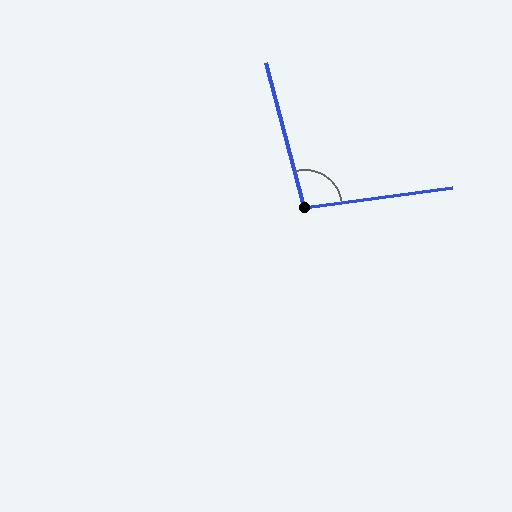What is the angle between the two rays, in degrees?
Approximately 97 degrees.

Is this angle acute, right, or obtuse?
It is obtuse.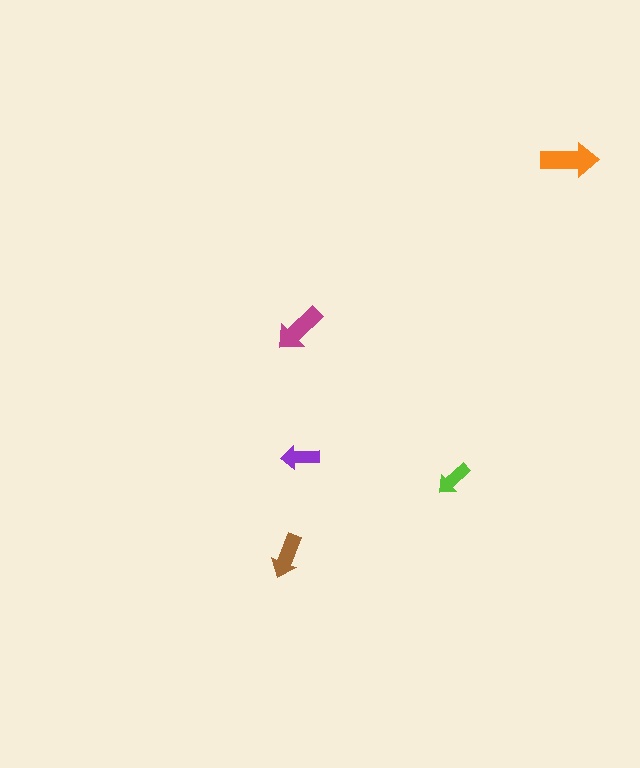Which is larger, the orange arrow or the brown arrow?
The orange one.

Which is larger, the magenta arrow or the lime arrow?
The magenta one.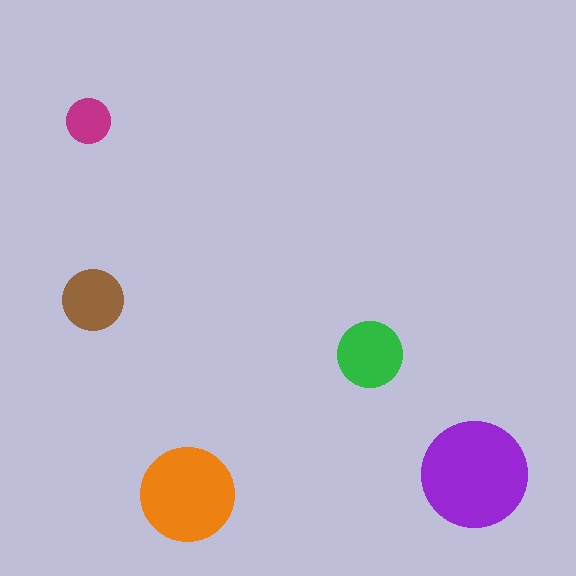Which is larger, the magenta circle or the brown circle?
The brown one.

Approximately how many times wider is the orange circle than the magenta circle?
About 2 times wider.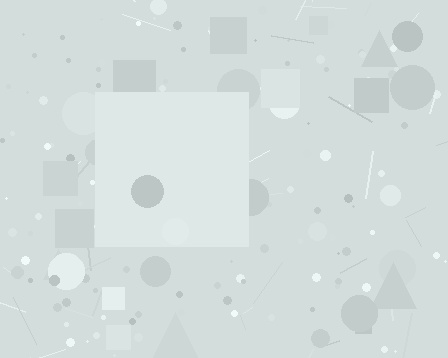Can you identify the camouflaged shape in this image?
The camouflaged shape is a square.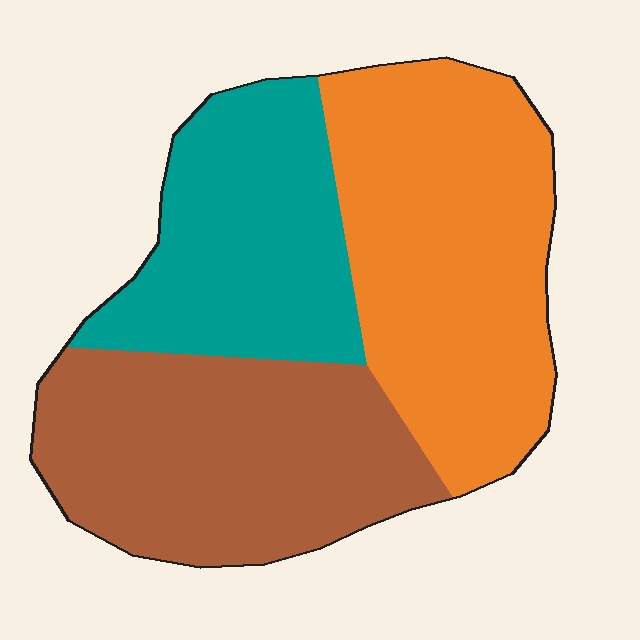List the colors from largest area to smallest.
From largest to smallest: orange, brown, teal.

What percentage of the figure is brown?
Brown takes up about one third (1/3) of the figure.